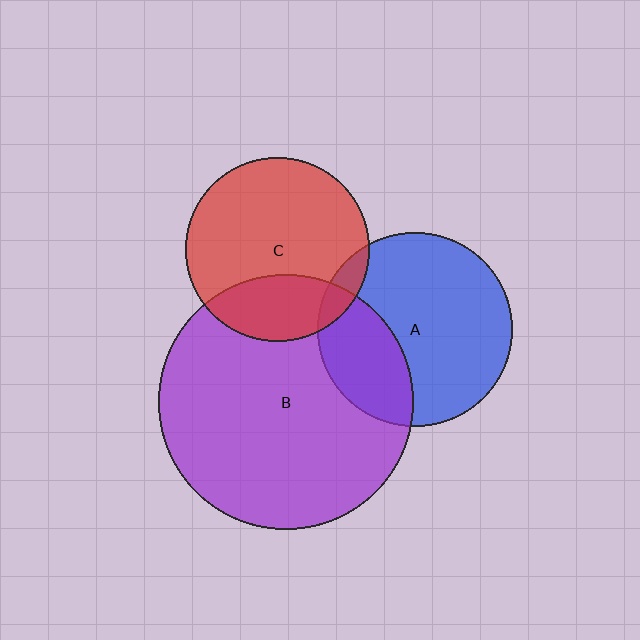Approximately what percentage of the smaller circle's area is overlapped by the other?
Approximately 10%.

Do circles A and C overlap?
Yes.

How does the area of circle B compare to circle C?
Approximately 1.9 times.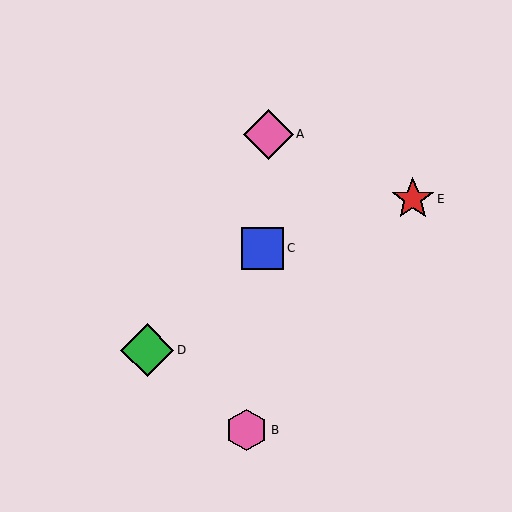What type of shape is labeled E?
Shape E is a red star.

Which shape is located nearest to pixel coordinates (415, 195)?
The red star (labeled E) at (413, 199) is nearest to that location.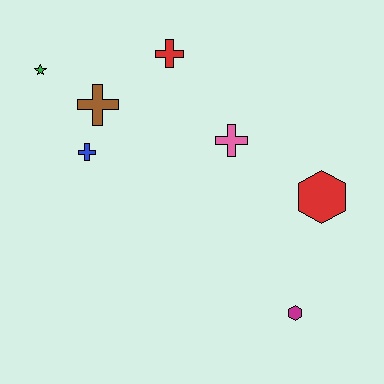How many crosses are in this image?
There are 4 crosses.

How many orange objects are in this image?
There are no orange objects.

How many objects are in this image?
There are 7 objects.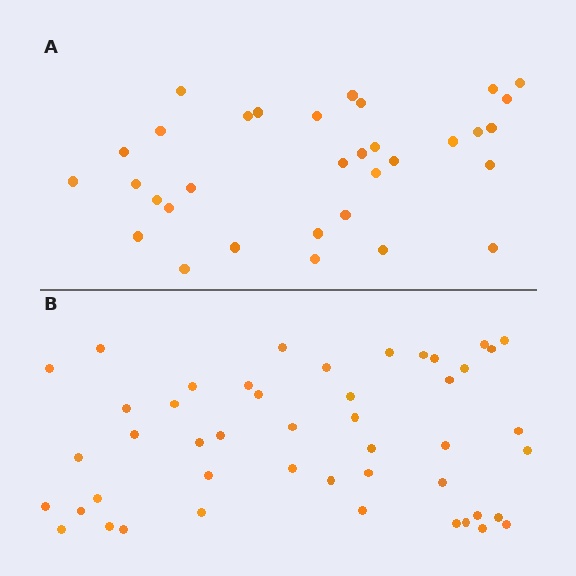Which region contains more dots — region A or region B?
Region B (the bottom region) has more dots.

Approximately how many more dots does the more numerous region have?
Region B has approximately 15 more dots than region A.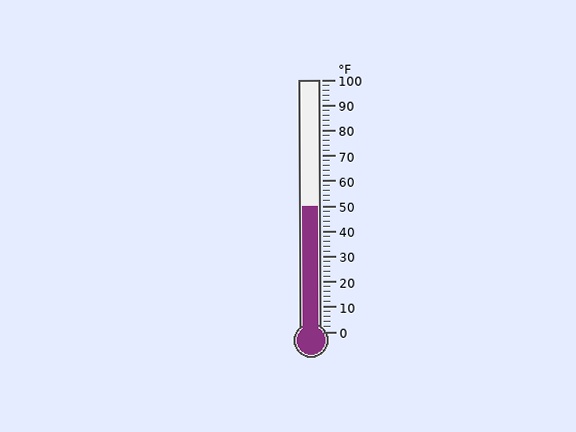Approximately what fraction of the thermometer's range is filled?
The thermometer is filled to approximately 50% of its range.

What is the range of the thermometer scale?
The thermometer scale ranges from 0°F to 100°F.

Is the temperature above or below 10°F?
The temperature is above 10°F.